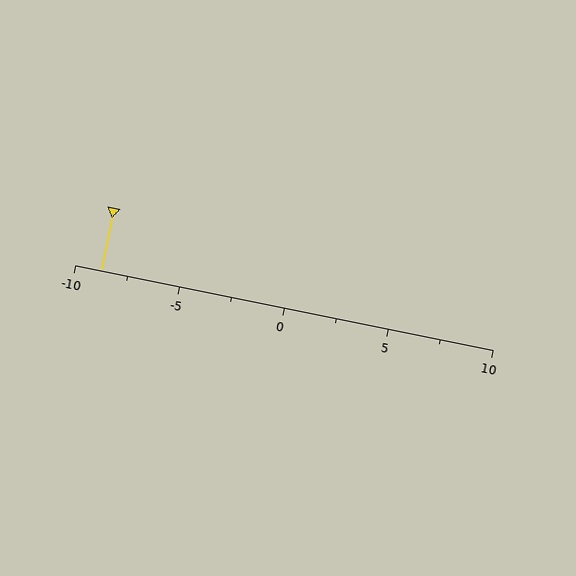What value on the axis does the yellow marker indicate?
The marker indicates approximately -8.8.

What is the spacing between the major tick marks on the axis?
The major ticks are spaced 5 apart.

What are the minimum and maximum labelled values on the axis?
The axis runs from -10 to 10.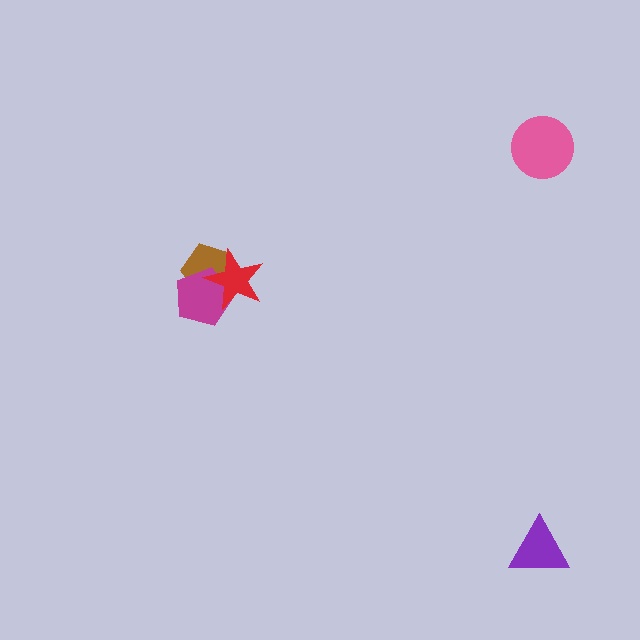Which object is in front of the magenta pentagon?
The red star is in front of the magenta pentagon.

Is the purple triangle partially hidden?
No, no other shape covers it.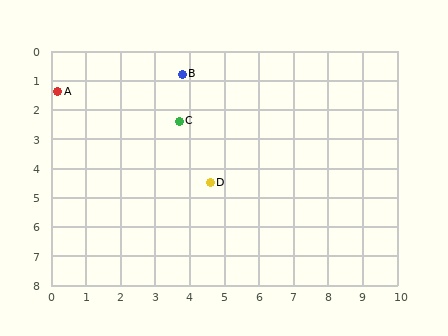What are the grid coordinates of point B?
Point B is at approximately (3.8, 0.8).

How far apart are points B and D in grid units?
Points B and D are about 3.8 grid units apart.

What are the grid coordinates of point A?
Point A is at approximately (0.2, 1.4).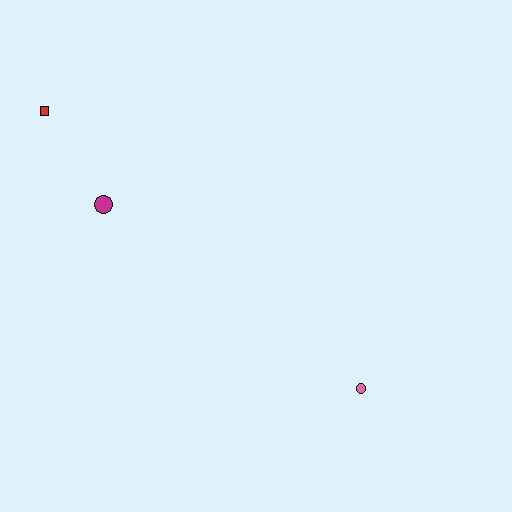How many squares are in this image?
There is 1 square.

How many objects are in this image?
There are 3 objects.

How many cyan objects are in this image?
There are no cyan objects.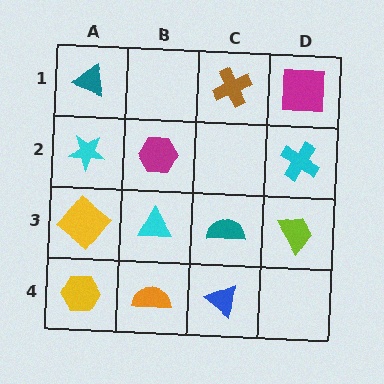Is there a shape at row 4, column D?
No, that cell is empty.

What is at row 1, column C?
A brown cross.